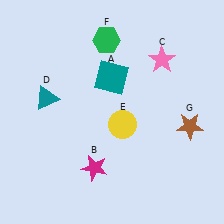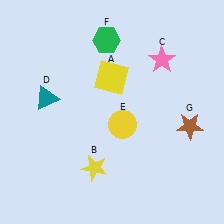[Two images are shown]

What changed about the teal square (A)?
In Image 1, A is teal. In Image 2, it changed to yellow.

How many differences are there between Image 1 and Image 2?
There are 2 differences between the two images.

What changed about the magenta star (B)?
In Image 1, B is magenta. In Image 2, it changed to yellow.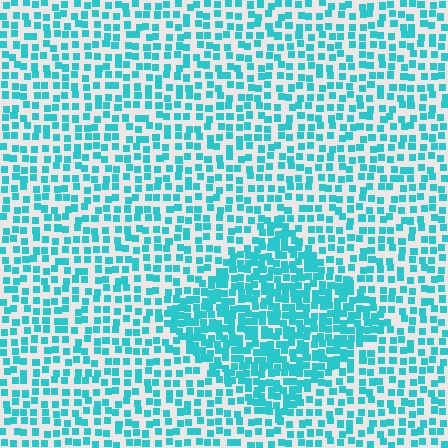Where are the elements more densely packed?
The elements are more densely packed inside the diamond boundary.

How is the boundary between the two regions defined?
The boundary is defined by a change in element density (approximately 1.9x ratio). All elements are the same color, size, and shape.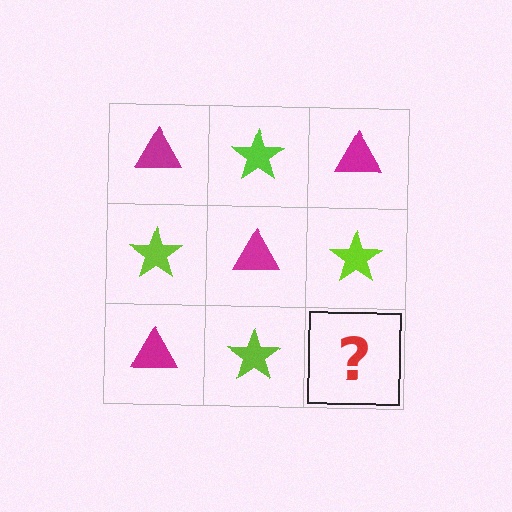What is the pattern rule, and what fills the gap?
The rule is that it alternates magenta triangle and lime star in a checkerboard pattern. The gap should be filled with a magenta triangle.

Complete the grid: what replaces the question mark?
The question mark should be replaced with a magenta triangle.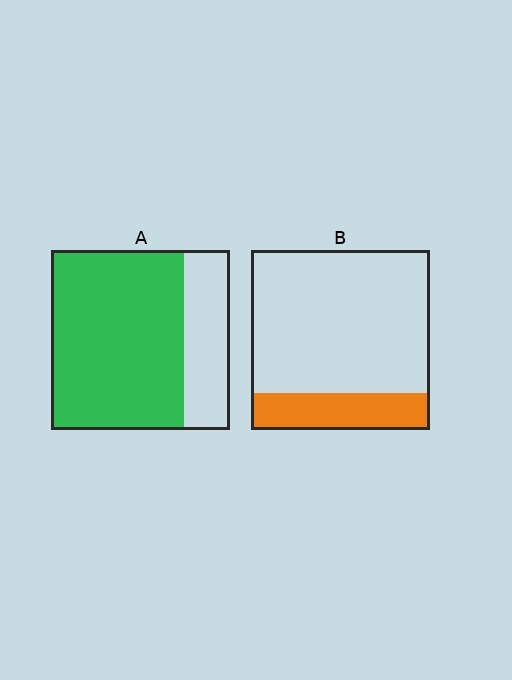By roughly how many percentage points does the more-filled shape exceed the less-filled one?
By roughly 55 percentage points (A over B).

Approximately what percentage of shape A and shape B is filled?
A is approximately 75% and B is approximately 20%.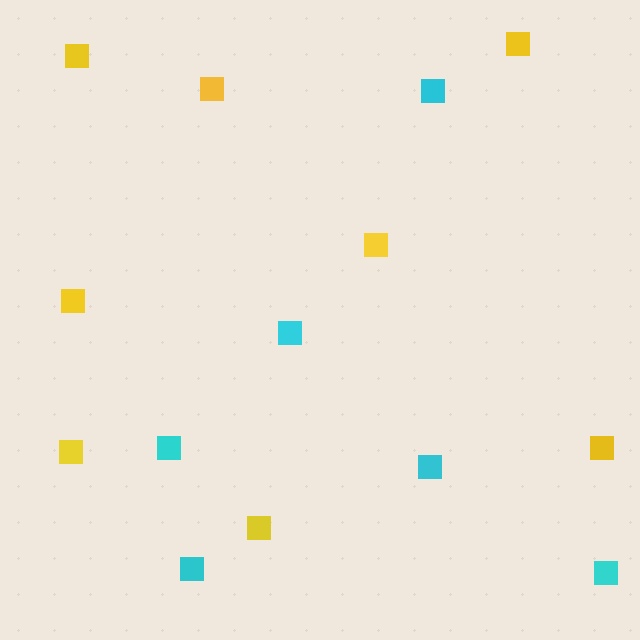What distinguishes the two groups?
There are 2 groups: one group of cyan squares (6) and one group of yellow squares (8).